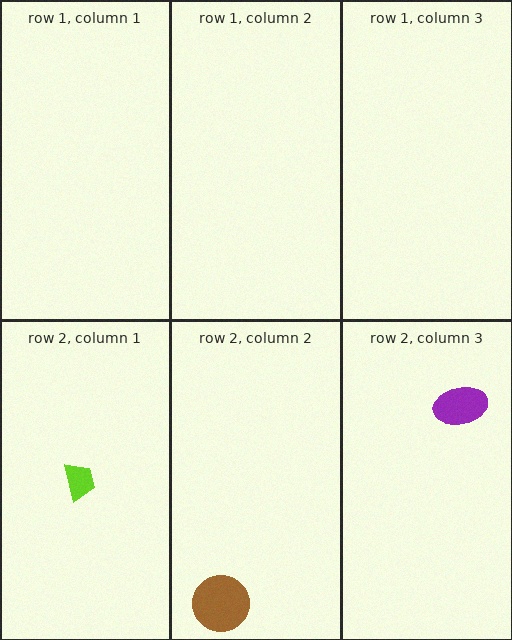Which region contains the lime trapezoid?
The row 2, column 1 region.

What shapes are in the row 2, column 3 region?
The purple ellipse.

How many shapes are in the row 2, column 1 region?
1.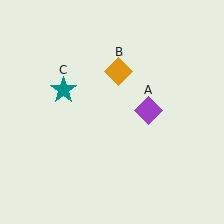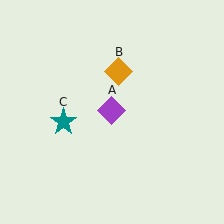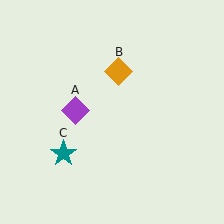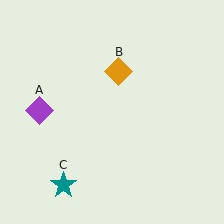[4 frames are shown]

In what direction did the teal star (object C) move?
The teal star (object C) moved down.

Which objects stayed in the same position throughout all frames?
Orange diamond (object B) remained stationary.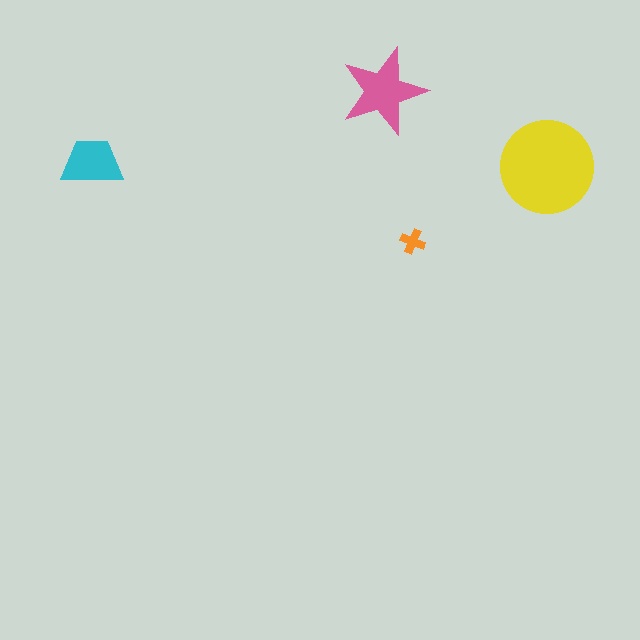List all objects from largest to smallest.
The yellow circle, the pink star, the cyan trapezoid, the orange cross.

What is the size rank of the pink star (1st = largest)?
2nd.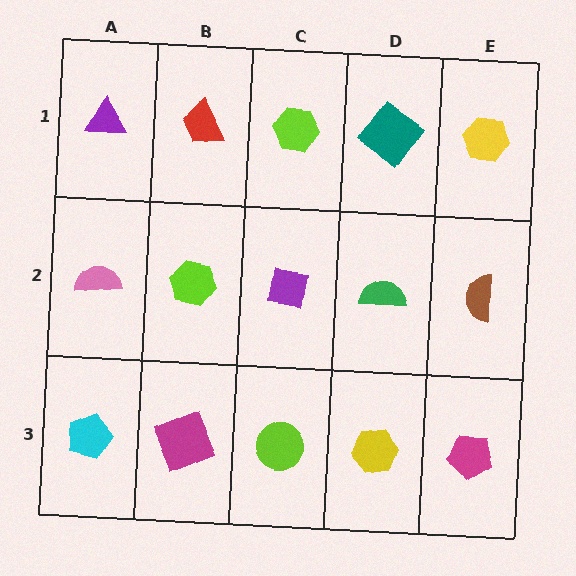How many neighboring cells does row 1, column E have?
2.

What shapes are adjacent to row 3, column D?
A green semicircle (row 2, column D), a lime circle (row 3, column C), a magenta pentagon (row 3, column E).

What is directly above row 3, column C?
A purple square.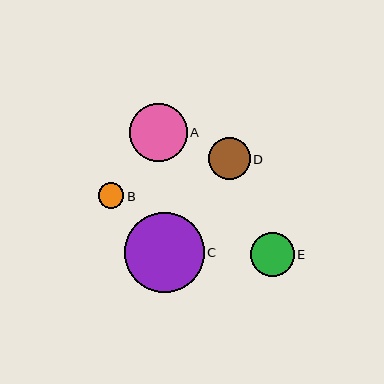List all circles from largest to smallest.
From largest to smallest: C, A, E, D, B.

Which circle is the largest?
Circle C is the largest with a size of approximately 80 pixels.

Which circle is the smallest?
Circle B is the smallest with a size of approximately 25 pixels.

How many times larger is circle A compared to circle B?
Circle A is approximately 2.3 times the size of circle B.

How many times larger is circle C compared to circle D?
Circle C is approximately 1.9 times the size of circle D.